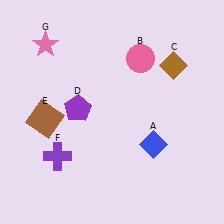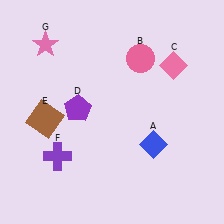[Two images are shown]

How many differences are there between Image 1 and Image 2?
There is 1 difference between the two images.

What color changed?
The diamond (C) changed from brown in Image 1 to pink in Image 2.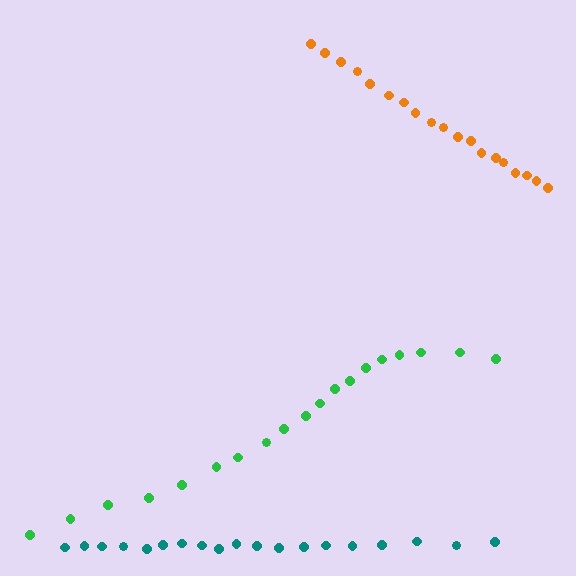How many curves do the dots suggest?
There are 3 distinct paths.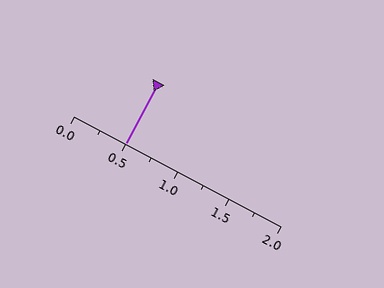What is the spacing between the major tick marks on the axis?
The major ticks are spaced 0.5 apart.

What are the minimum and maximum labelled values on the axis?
The axis runs from 0.0 to 2.0.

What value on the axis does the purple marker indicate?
The marker indicates approximately 0.5.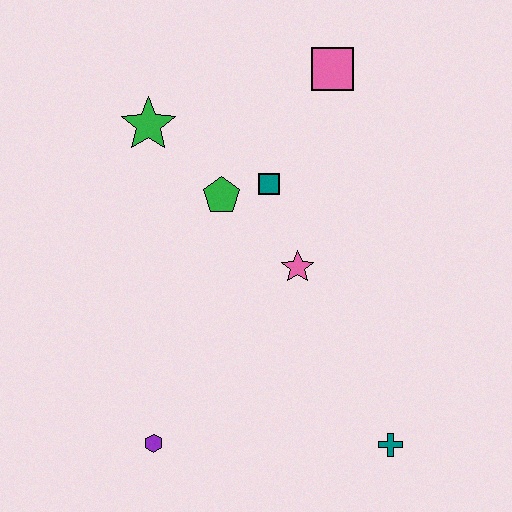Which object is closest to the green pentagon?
The teal square is closest to the green pentagon.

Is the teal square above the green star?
No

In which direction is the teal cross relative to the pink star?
The teal cross is below the pink star.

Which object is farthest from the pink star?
The purple hexagon is farthest from the pink star.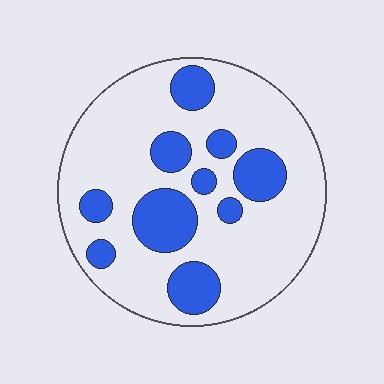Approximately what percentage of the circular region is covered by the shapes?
Approximately 25%.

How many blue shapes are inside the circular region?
10.